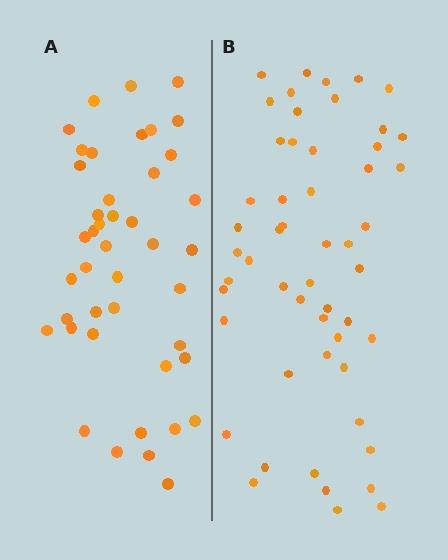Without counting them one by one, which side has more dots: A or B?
Region B (the right region) has more dots.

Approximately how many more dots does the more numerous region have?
Region B has roughly 10 or so more dots than region A.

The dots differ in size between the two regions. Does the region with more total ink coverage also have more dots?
No. Region A has more total ink coverage because its dots are larger, but region B actually contains more individual dots. Total area can be misleading — the number of items is what matters here.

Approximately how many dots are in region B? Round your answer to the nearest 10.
About 50 dots. (The exact count is 53, which rounds to 50.)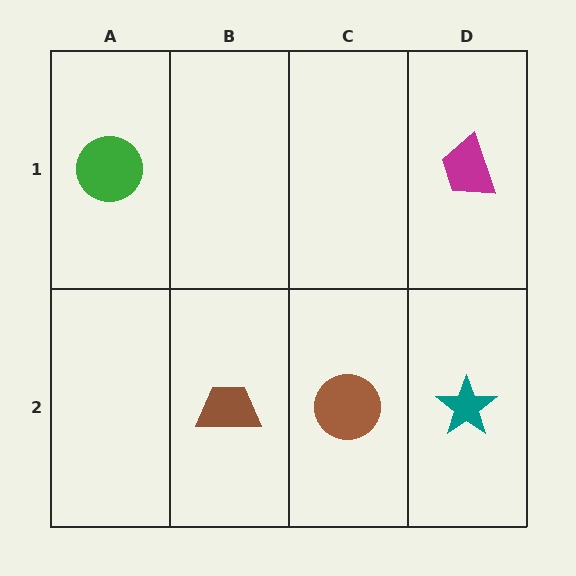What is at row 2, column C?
A brown circle.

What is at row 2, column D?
A teal star.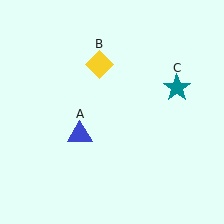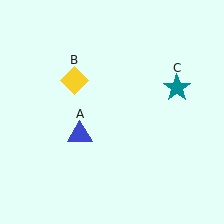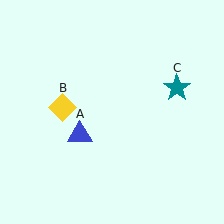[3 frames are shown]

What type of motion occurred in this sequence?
The yellow diamond (object B) rotated counterclockwise around the center of the scene.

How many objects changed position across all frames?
1 object changed position: yellow diamond (object B).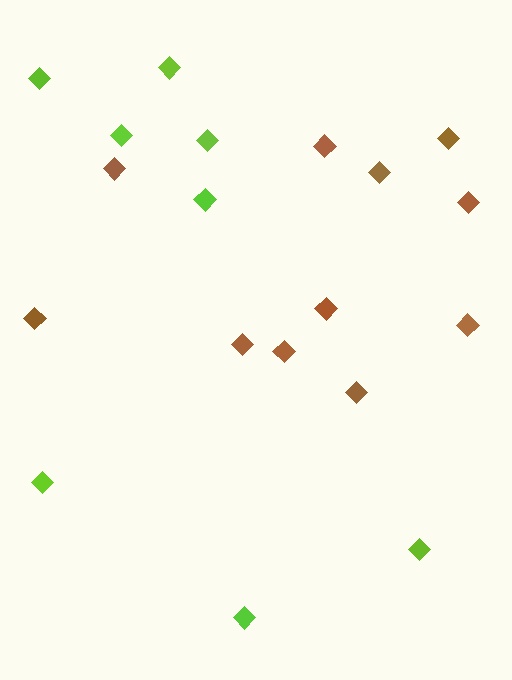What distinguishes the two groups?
There are 2 groups: one group of lime diamonds (8) and one group of brown diamonds (11).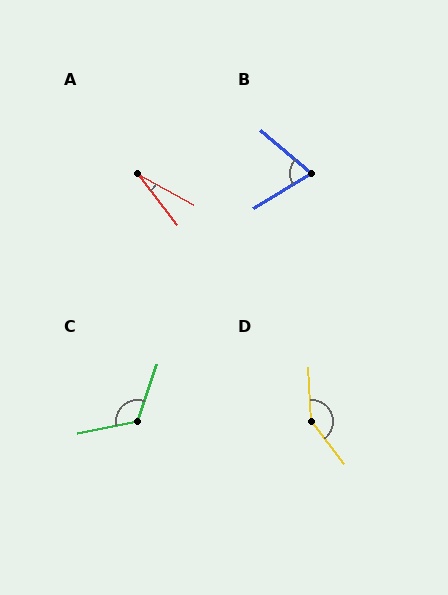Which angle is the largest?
D, at approximately 145 degrees.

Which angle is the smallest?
A, at approximately 23 degrees.